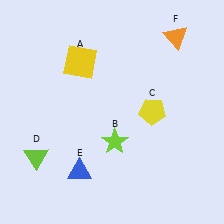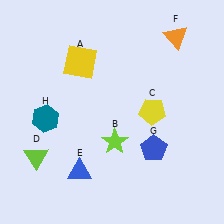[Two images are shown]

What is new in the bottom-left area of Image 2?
A teal hexagon (H) was added in the bottom-left area of Image 2.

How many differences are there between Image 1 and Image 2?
There are 2 differences between the two images.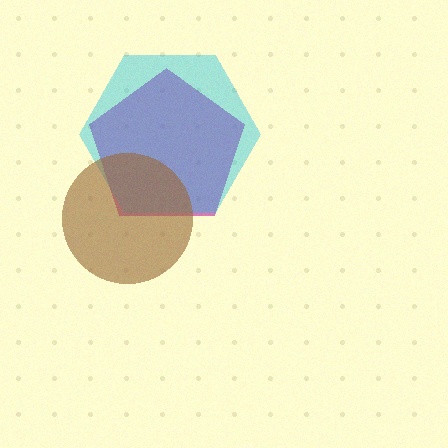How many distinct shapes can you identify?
There are 3 distinct shapes: a magenta pentagon, a cyan hexagon, a brown circle.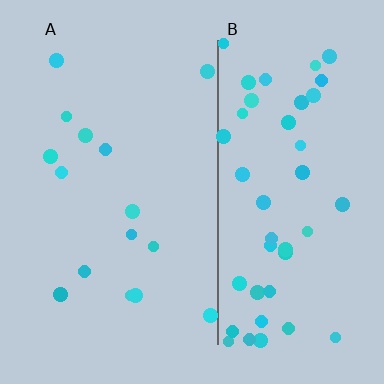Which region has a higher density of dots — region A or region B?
B (the right).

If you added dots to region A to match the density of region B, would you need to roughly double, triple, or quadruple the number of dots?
Approximately triple.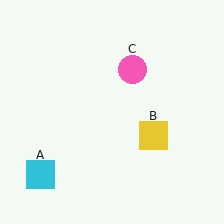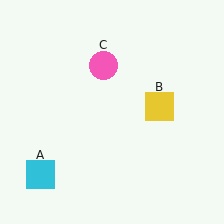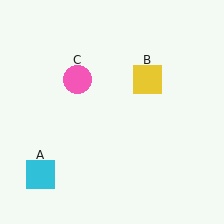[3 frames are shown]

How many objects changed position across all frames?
2 objects changed position: yellow square (object B), pink circle (object C).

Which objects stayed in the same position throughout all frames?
Cyan square (object A) remained stationary.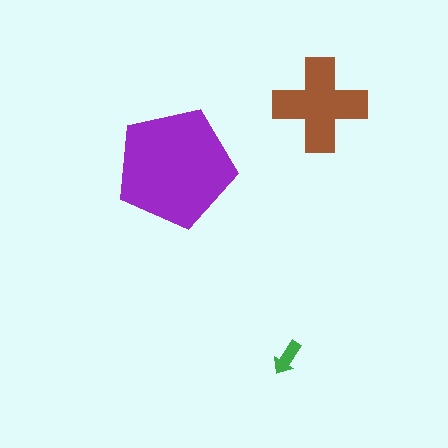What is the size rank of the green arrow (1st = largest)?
3rd.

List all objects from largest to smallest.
The purple pentagon, the brown cross, the green arrow.